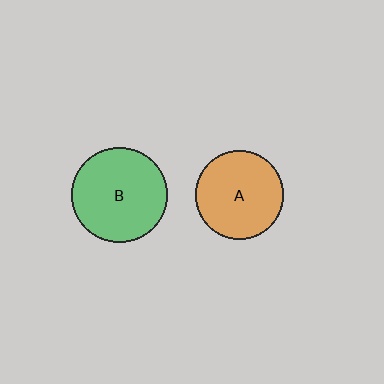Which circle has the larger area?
Circle B (green).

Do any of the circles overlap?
No, none of the circles overlap.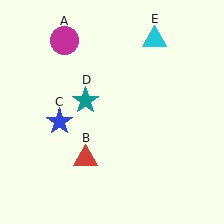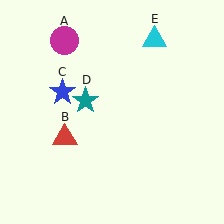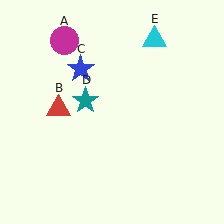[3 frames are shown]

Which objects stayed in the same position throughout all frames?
Magenta circle (object A) and teal star (object D) and cyan triangle (object E) remained stationary.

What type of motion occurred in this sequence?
The red triangle (object B), blue star (object C) rotated clockwise around the center of the scene.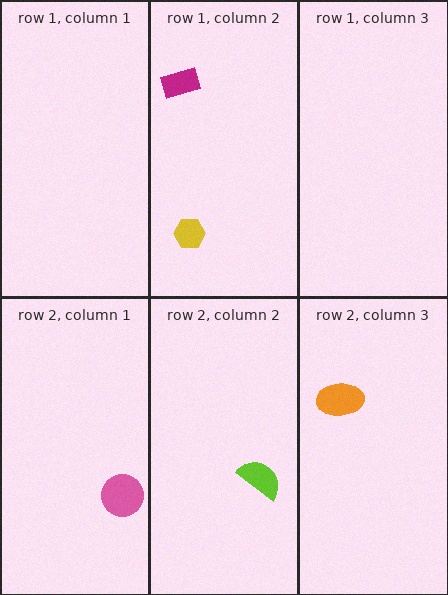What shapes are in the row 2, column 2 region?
The lime semicircle.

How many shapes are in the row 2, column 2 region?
1.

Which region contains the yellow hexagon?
The row 1, column 2 region.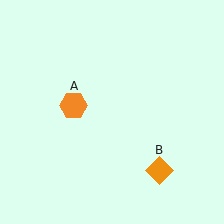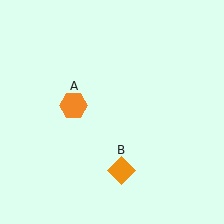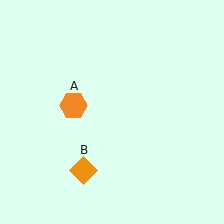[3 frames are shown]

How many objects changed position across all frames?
1 object changed position: orange diamond (object B).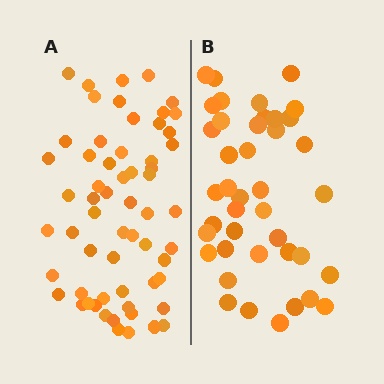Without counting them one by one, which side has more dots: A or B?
Region A (the left region) has more dots.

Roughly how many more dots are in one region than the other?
Region A has approximately 20 more dots than region B.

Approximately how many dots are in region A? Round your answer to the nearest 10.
About 60 dots.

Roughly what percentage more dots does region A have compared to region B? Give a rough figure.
About 45% more.